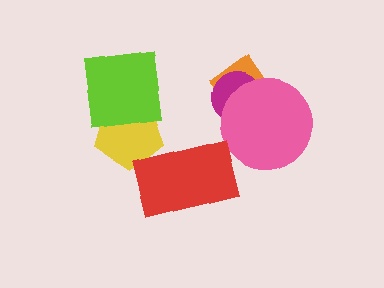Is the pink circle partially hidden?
No, no other shape covers it.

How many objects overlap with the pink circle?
2 objects overlap with the pink circle.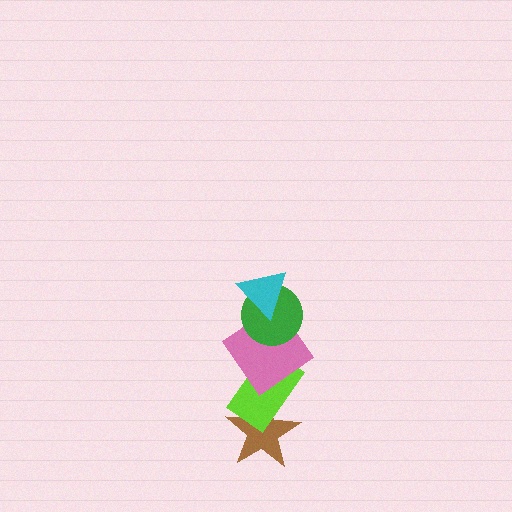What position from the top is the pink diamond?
The pink diamond is 3rd from the top.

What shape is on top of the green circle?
The cyan triangle is on top of the green circle.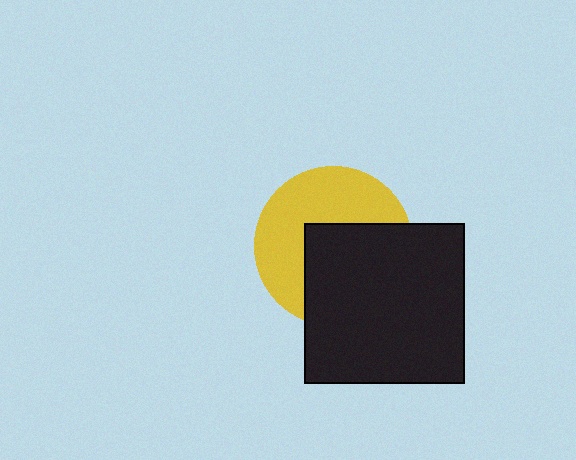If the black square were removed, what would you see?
You would see the complete yellow circle.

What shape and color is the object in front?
The object in front is a black square.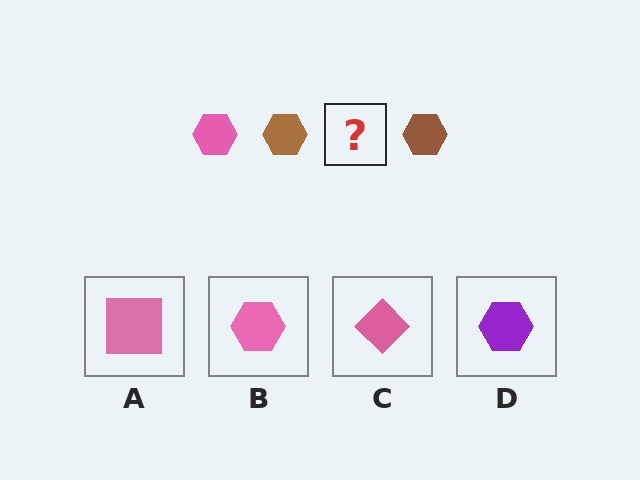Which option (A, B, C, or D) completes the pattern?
B.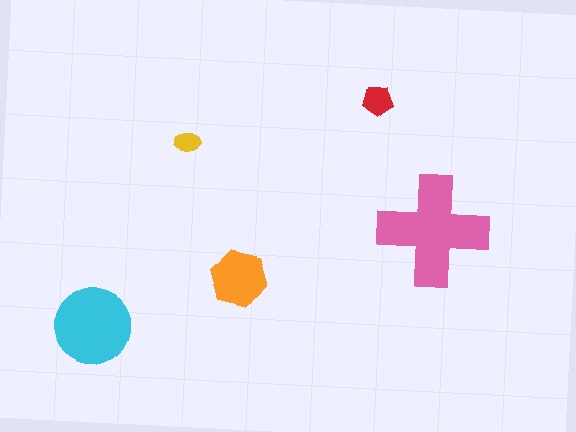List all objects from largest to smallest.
The pink cross, the cyan circle, the orange hexagon, the red pentagon, the yellow ellipse.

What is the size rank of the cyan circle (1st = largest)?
2nd.